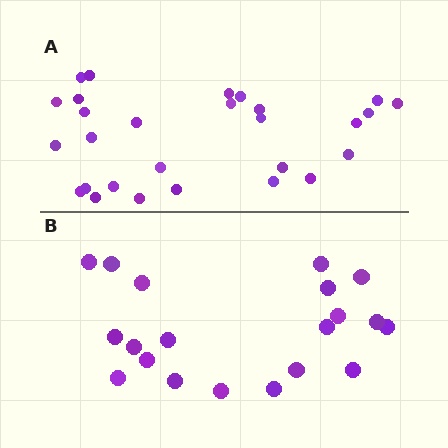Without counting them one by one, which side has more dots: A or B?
Region A (the top region) has more dots.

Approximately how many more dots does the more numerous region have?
Region A has roughly 8 or so more dots than region B.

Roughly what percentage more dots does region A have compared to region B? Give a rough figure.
About 40% more.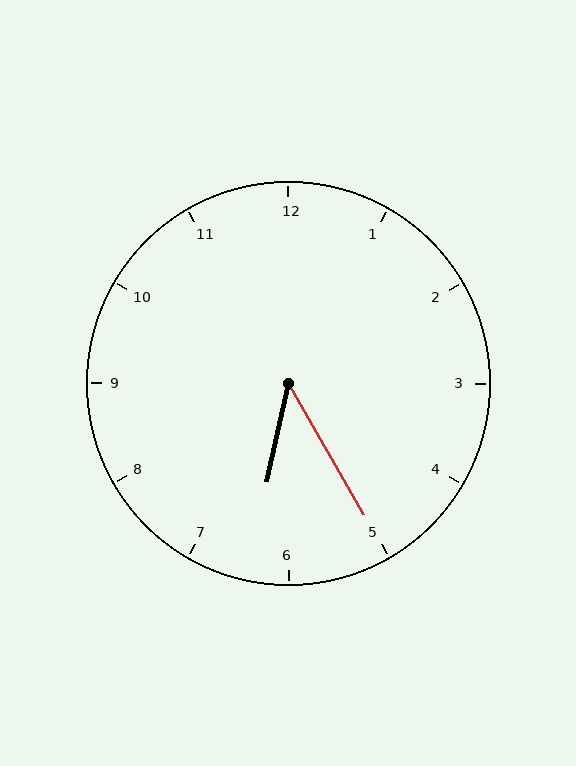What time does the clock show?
6:25.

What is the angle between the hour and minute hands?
Approximately 42 degrees.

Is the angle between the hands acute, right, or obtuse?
It is acute.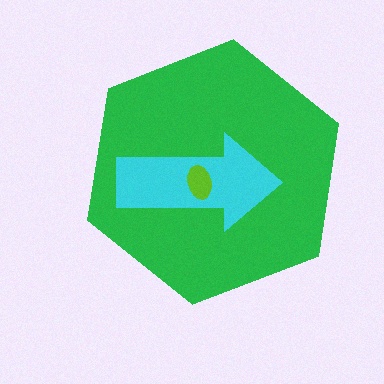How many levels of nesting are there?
3.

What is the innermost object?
The lime ellipse.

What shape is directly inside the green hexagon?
The cyan arrow.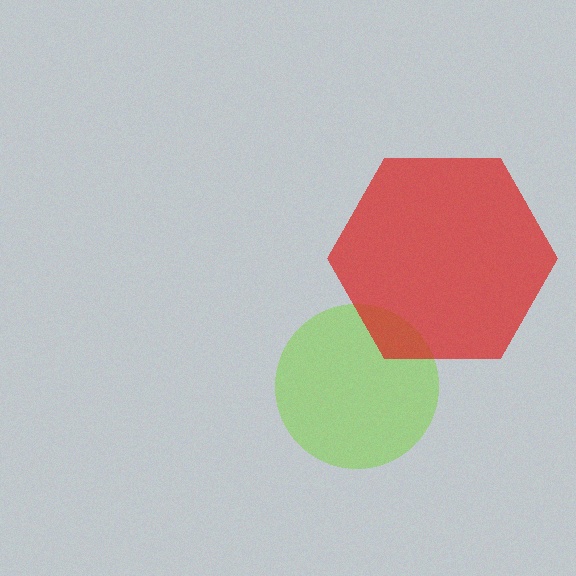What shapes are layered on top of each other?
The layered shapes are: a lime circle, a red hexagon.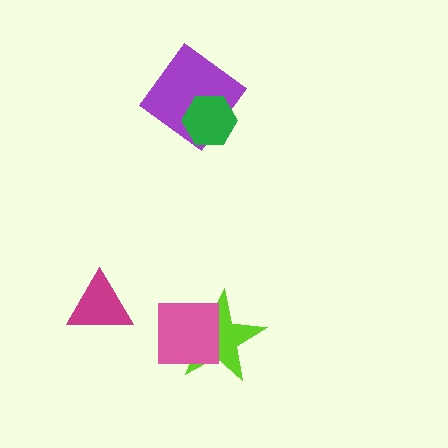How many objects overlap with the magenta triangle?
0 objects overlap with the magenta triangle.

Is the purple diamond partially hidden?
Yes, it is partially covered by another shape.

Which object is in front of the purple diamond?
The green hexagon is in front of the purple diamond.